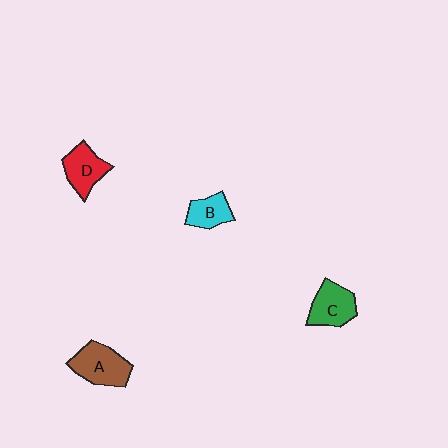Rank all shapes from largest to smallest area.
From largest to smallest: A (brown), C (green), D (red), B (cyan).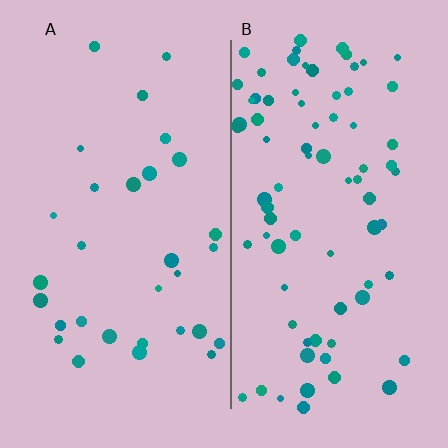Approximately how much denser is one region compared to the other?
Approximately 2.5× — region B over region A.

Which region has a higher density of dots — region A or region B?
B (the right).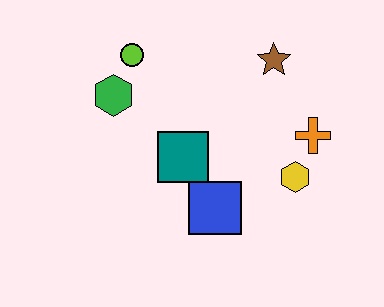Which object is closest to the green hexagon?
The lime circle is closest to the green hexagon.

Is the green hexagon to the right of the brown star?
No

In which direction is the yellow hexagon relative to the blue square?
The yellow hexagon is to the right of the blue square.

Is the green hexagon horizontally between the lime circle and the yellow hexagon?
No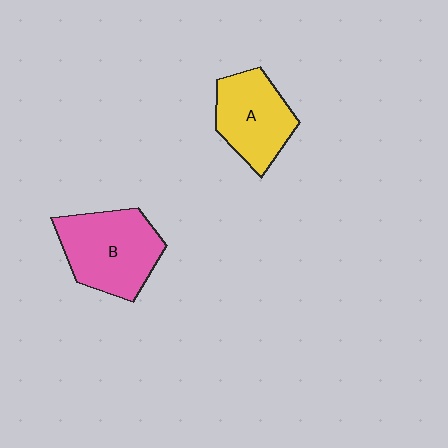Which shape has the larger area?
Shape B (pink).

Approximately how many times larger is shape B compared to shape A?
Approximately 1.2 times.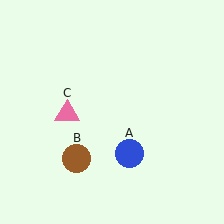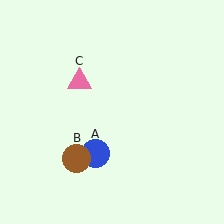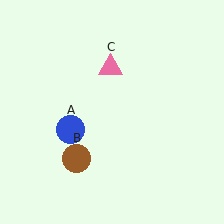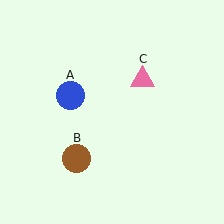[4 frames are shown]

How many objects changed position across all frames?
2 objects changed position: blue circle (object A), pink triangle (object C).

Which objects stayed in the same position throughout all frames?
Brown circle (object B) remained stationary.